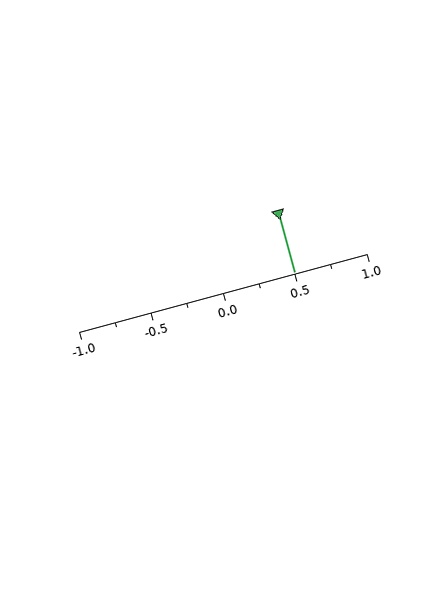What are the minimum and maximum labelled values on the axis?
The axis runs from -1.0 to 1.0.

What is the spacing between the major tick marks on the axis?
The major ticks are spaced 0.5 apart.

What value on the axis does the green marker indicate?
The marker indicates approximately 0.5.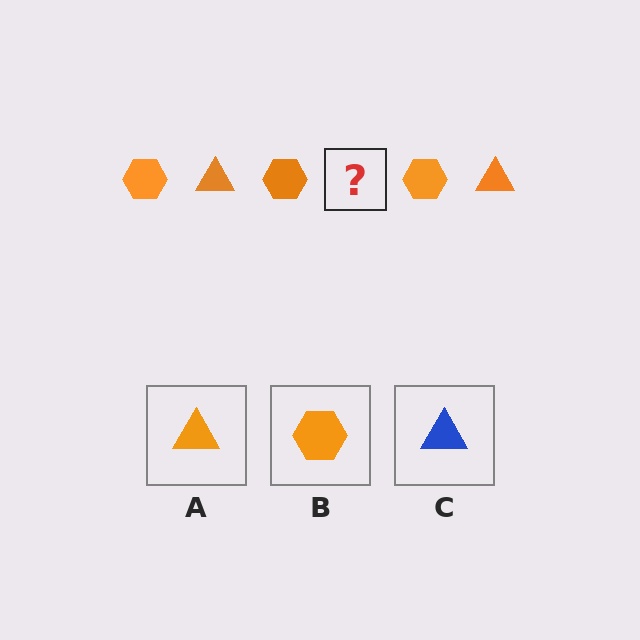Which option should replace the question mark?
Option A.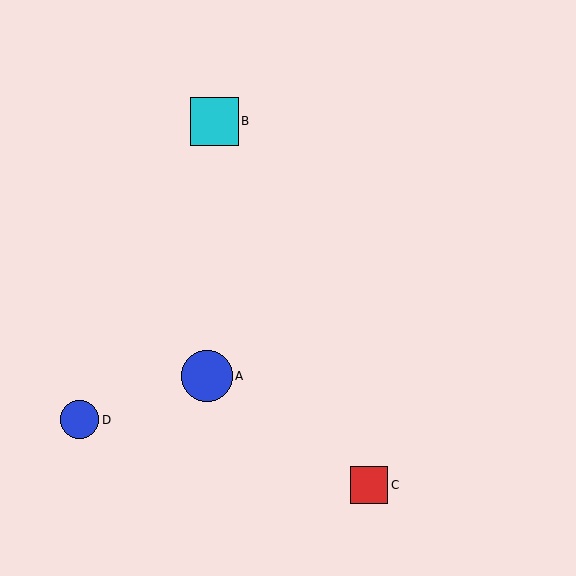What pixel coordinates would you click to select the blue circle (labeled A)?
Click at (207, 376) to select the blue circle A.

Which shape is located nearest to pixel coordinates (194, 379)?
The blue circle (labeled A) at (207, 376) is nearest to that location.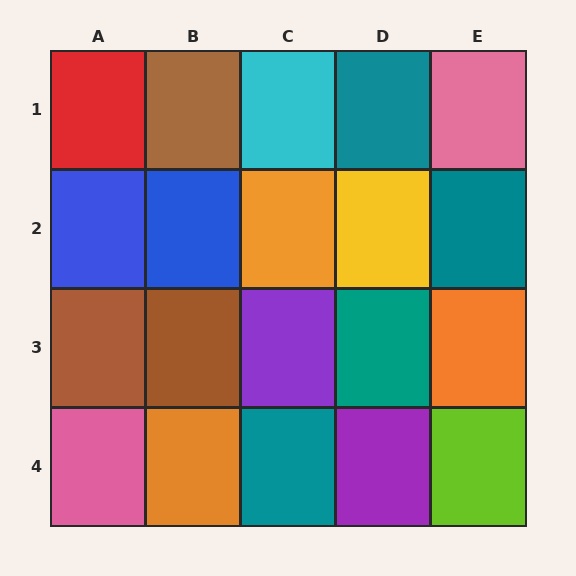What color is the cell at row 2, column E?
Teal.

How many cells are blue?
2 cells are blue.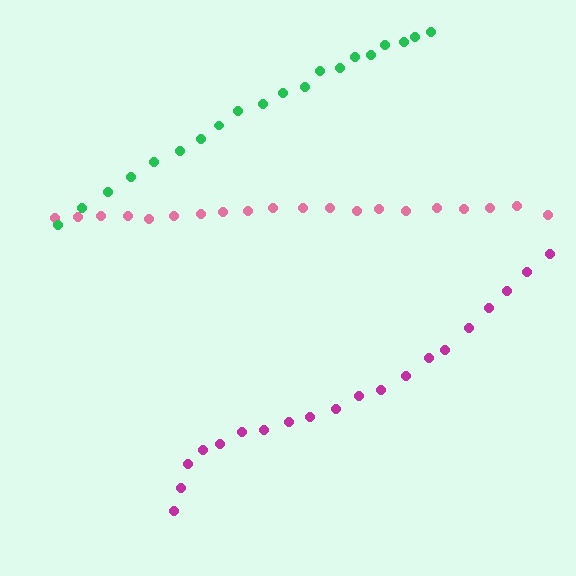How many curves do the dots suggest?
There are 3 distinct paths.